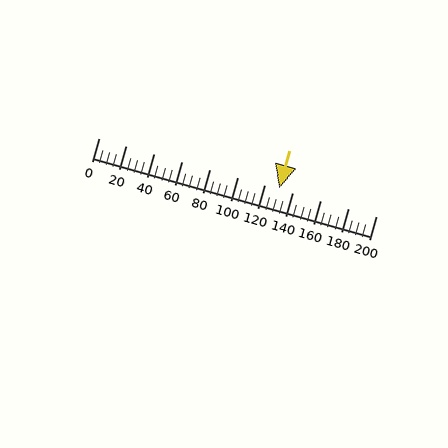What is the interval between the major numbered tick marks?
The major tick marks are spaced 20 units apart.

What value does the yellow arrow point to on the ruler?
The yellow arrow points to approximately 130.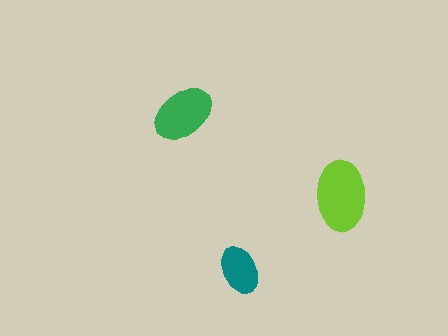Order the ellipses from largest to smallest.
the lime one, the green one, the teal one.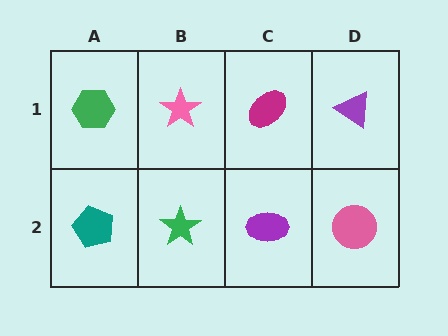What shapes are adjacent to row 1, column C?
A purple ellipse (row 2, column C), a pink star (row 1, column B), a purple triangle (row 1, column D).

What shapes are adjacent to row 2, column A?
A green hexagon (row 1, column A), a green star (row 2, column B).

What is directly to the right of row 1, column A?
A pink star.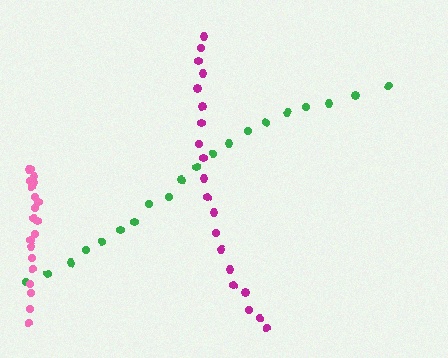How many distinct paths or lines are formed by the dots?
There are 3 distinct paths.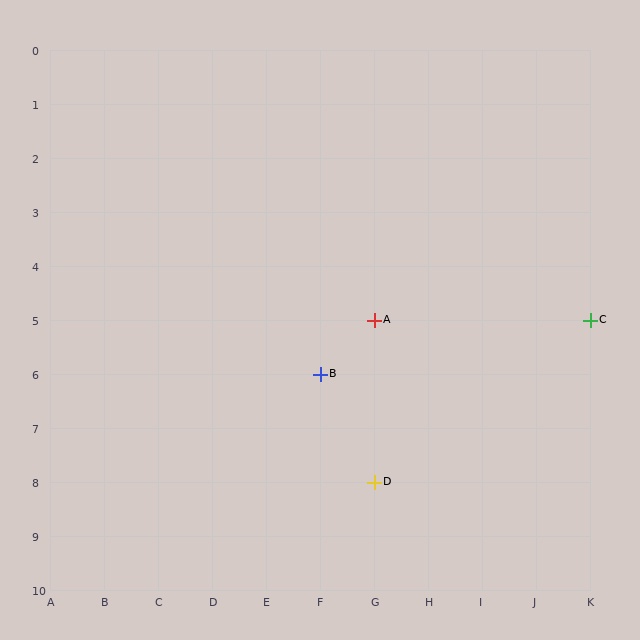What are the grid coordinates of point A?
Point A is at grid coordinates (G, 5).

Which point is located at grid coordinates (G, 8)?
Point D is at (G, 8).